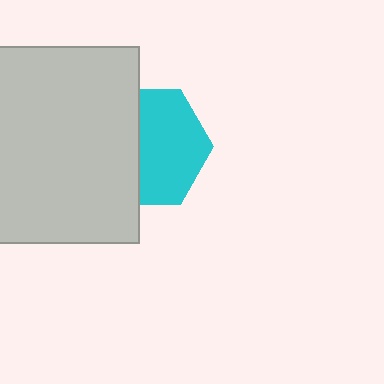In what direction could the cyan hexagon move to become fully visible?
The cyan hexagon could move right. That would shift it out from behind the light gray square entirely.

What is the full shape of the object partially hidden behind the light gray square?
The partially hidden object is a cyan hexagon.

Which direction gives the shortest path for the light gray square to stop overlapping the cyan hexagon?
Moving left gives the shortest separation.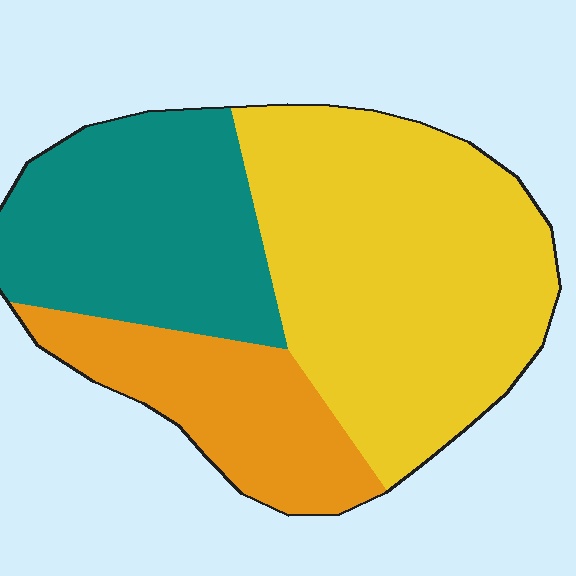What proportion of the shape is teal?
Teal covers about 30% of the shape.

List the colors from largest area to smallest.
From largest to smallest: yellow, teal, orange.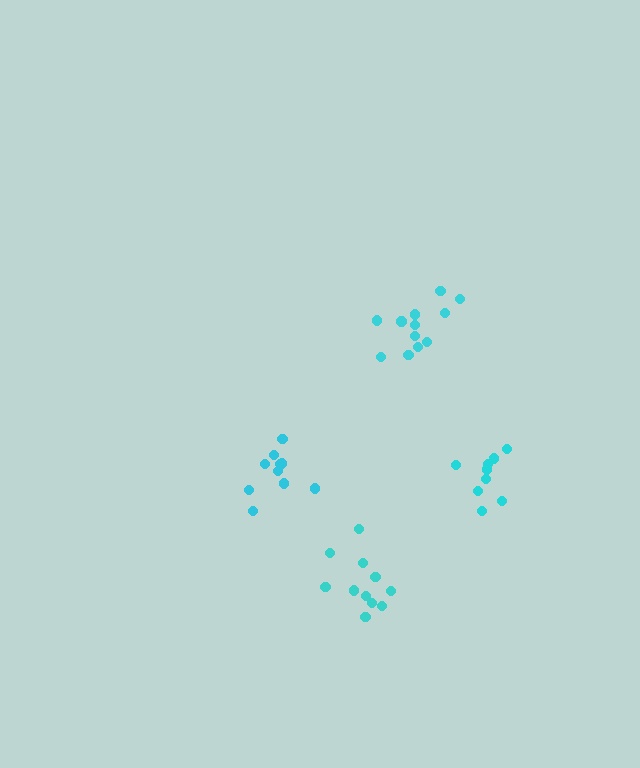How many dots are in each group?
Group 1: 10 dots, Group 2: 9 dots, Group 3: 12 dots, Group 4: 11 dots (42 total).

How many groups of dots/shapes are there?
There are 4 groups.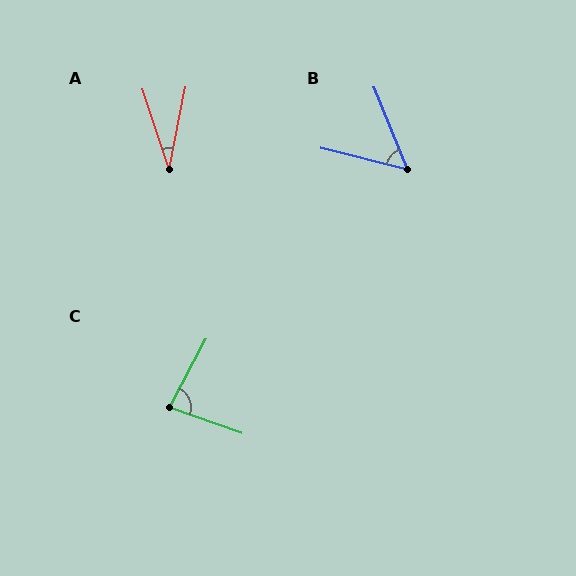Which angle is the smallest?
A, at approximately 29 degrees.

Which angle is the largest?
C, at approximately 81 degrees.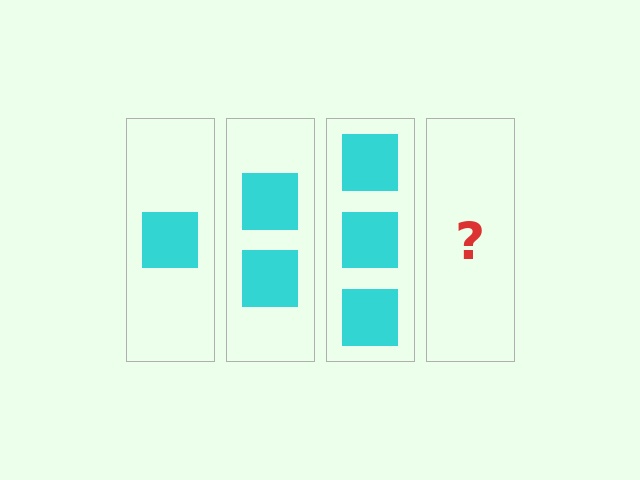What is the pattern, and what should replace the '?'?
The pattern is that each step adds one more square. The '?' should be 4 squares.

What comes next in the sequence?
The next element should be 4 squares.